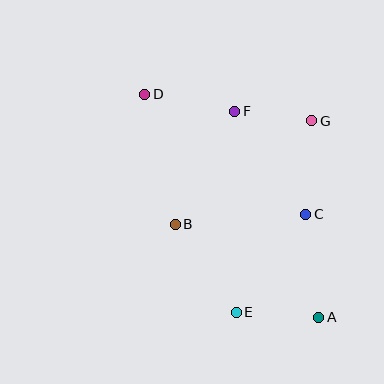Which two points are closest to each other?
Points F and G are closest to each other.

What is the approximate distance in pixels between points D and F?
The distance between D and F is approximately 92 pixels.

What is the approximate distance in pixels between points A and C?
The distance between A and C is approximately 104 pixels.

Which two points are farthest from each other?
Points A and D are farthest from each other.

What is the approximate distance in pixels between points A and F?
The distance between A and F is approximately 223 pixels.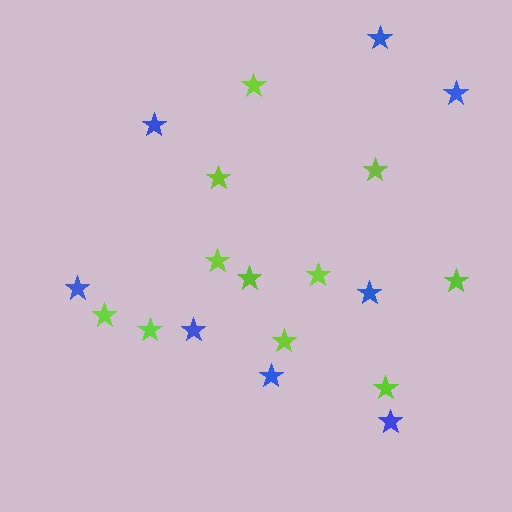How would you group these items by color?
There are 2 groups: one group of blue stars (8) and one group of lime stars (11).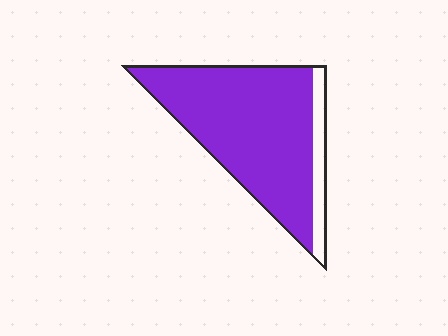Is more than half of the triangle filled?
Yes.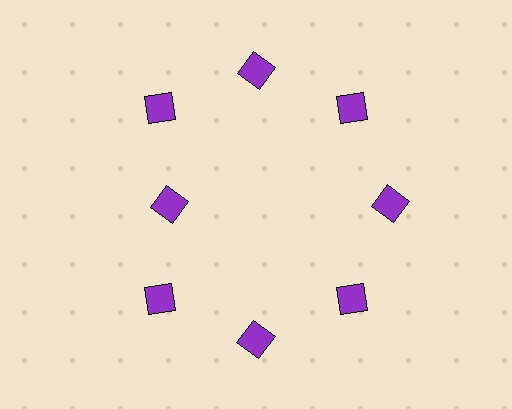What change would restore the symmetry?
The symmetry would be restored by moving it outward, back onto the ring so that all 8 diamonds sit at equal angles and equal distance from the center.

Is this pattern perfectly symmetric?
No. The 8 purple diamonds are arranged in a ring, but one element near the 9 o'clock position is pulled inward toward the center, breaking the 8-fold rotational symmetry.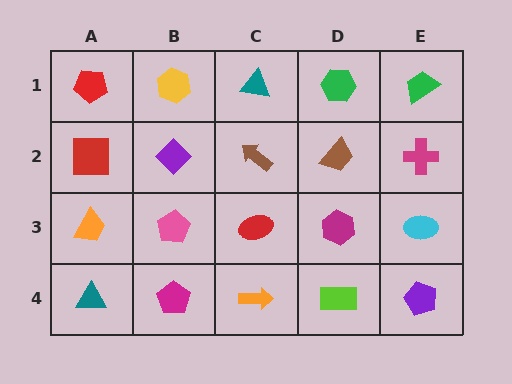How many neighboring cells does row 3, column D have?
4.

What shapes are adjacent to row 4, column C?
A red ellipse (row 3, column C), a magenta pentagon (row 4, column B), a lime rectangle (row 4, column D).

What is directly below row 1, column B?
A purple diamond.